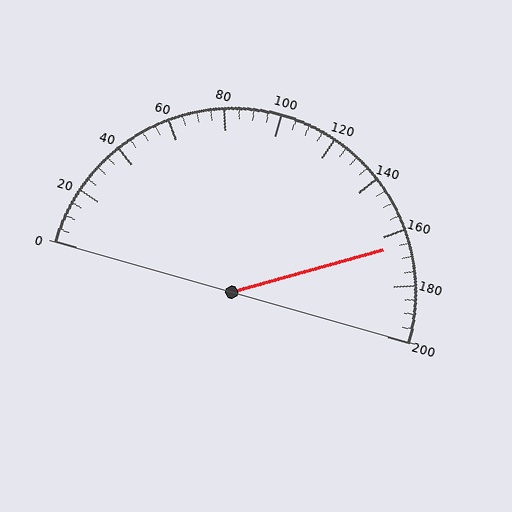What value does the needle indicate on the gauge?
The needle indicates approximately 165.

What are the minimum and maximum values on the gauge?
The gauge ranges from 0 to 200.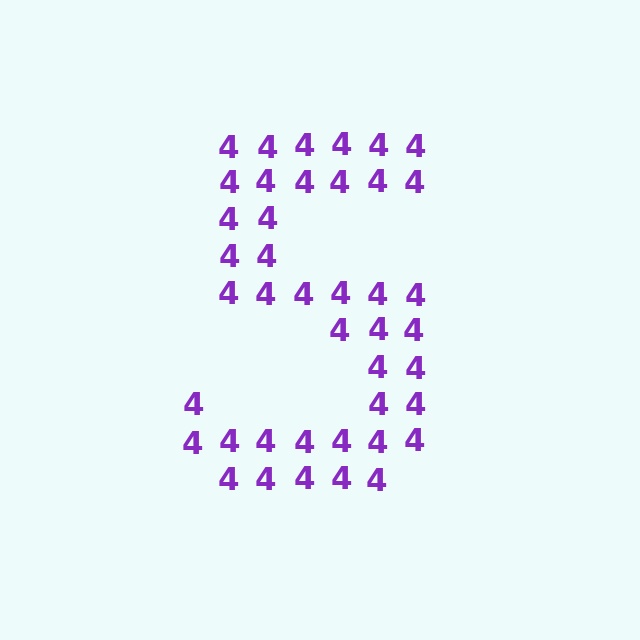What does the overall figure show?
The overall figure shows the digit 5.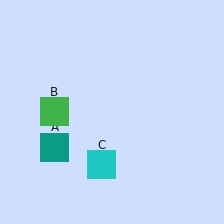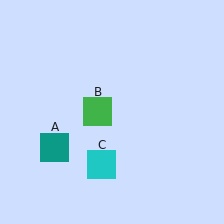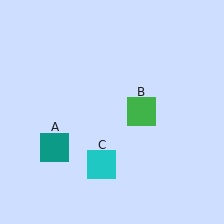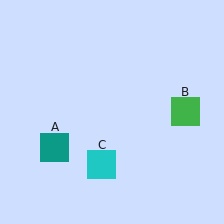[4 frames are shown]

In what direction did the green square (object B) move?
The green square (object B) moved right.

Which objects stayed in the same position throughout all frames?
Teal square (object A) and cyan square (object C) remained stationary.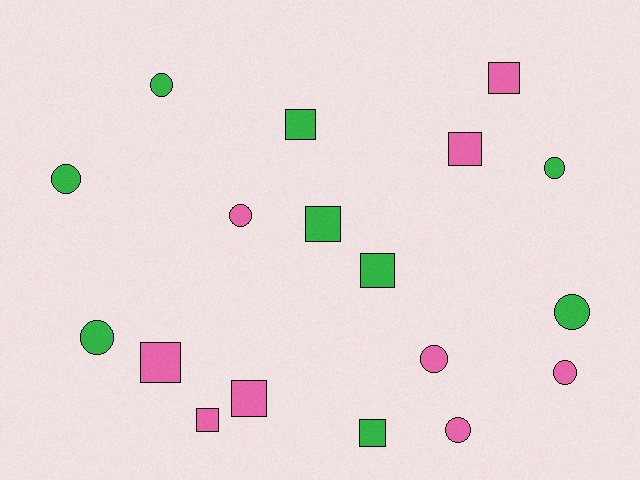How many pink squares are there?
There are 5 pink squares.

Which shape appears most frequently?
Square, with 9 objects.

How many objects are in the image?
There are 18 objects.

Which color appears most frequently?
Green, with 9 objects.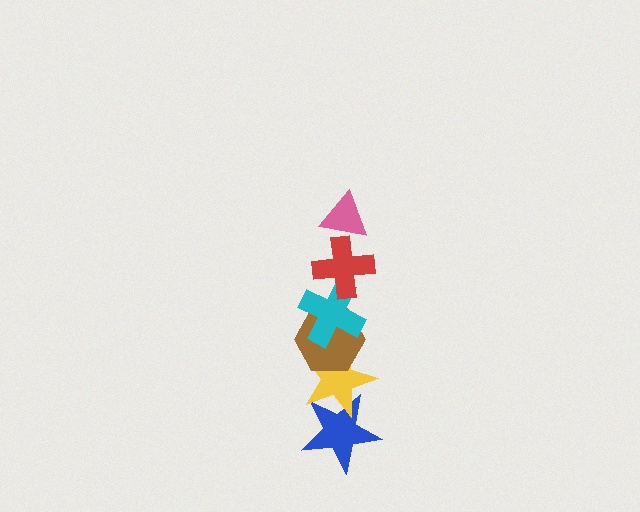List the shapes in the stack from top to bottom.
From top to bottom: the pink triangle, the red cross, the cyan cross, the brown hexagon, the yellow star, the blue star.